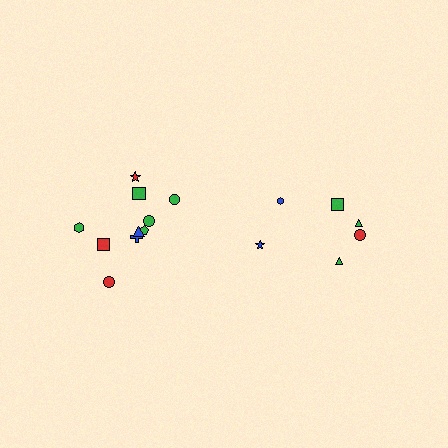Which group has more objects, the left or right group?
The left group.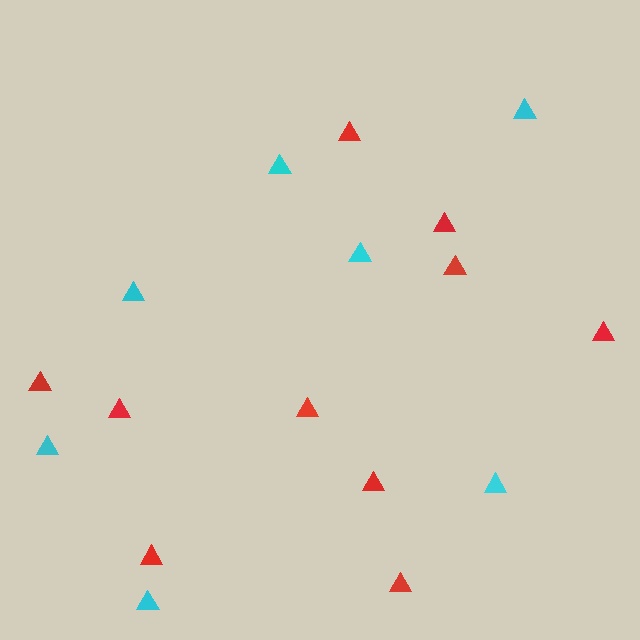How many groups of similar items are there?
There are 2 groups: one group of cyan triangles (7) and one group of red triangles (10).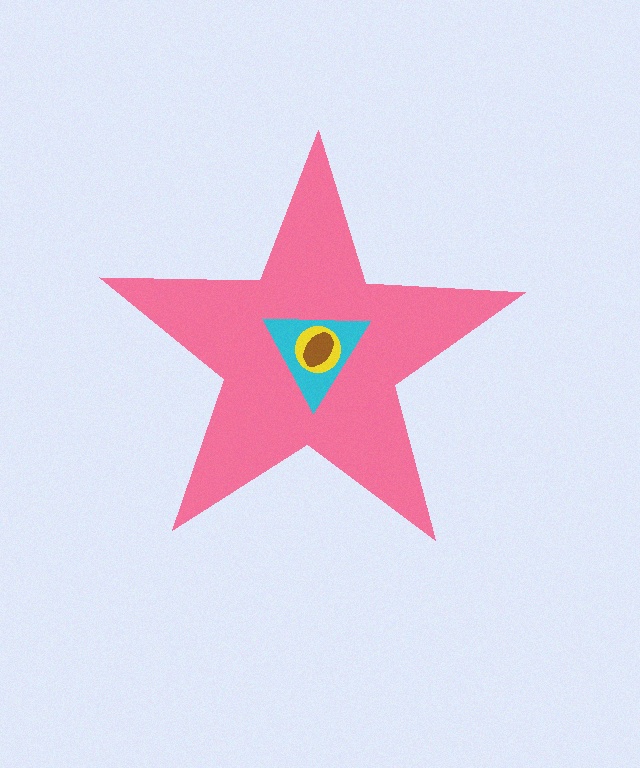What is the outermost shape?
The pink star.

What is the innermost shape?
The brown ellipse.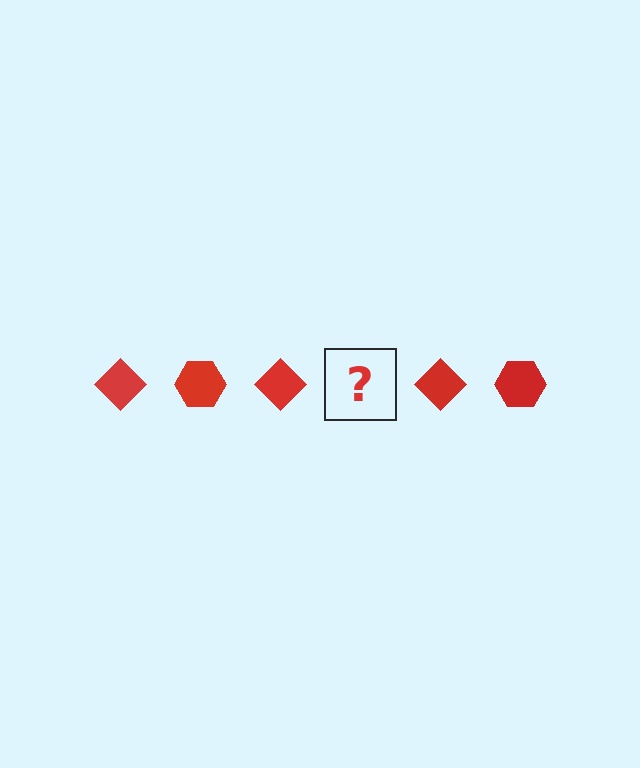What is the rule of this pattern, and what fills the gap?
The rule is that the pattern cycles through diamond, hexagon shapes in red. The gap should be filled with a red hexagon.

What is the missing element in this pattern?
The missing element is a red hexagon.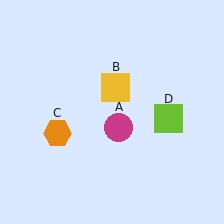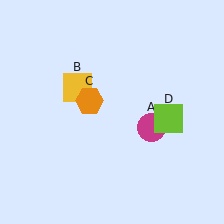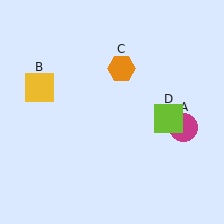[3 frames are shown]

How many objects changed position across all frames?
3 objects changed position: magenta circle (object A), yellow square (object B), orange hexagon (object C).